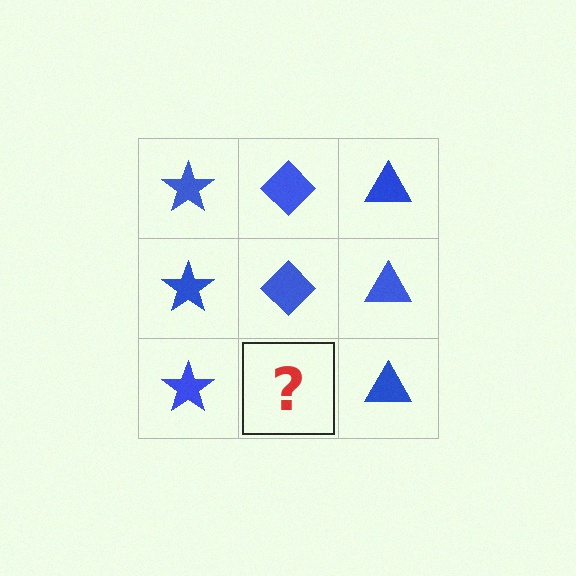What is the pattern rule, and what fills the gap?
The rule is that each column has a consistent shape. The gap should be filled with a blue diamond.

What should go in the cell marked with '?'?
The missing cell should contain a blue diamond.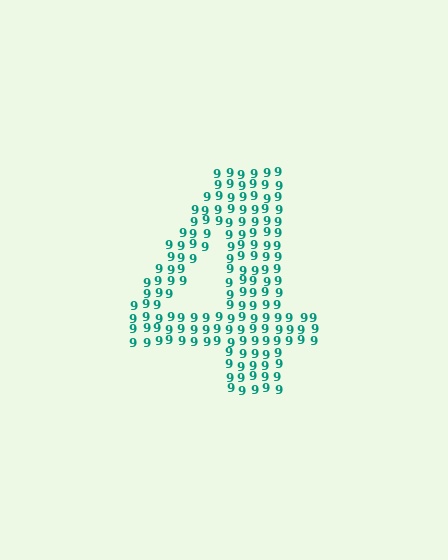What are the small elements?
The small elements are digit 9's.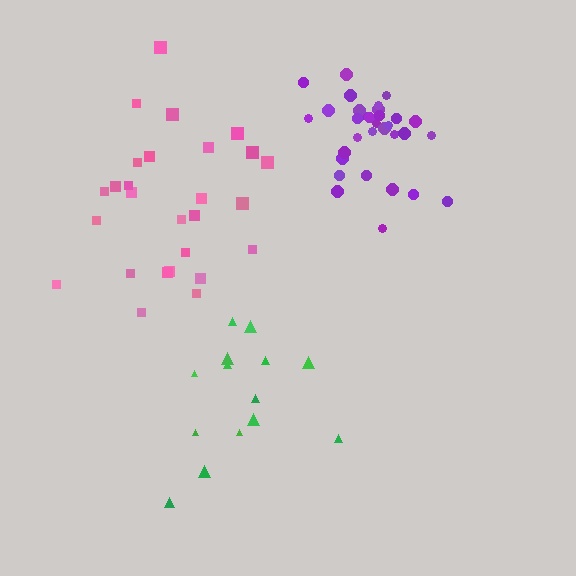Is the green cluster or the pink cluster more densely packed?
Pink.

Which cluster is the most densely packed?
Purple.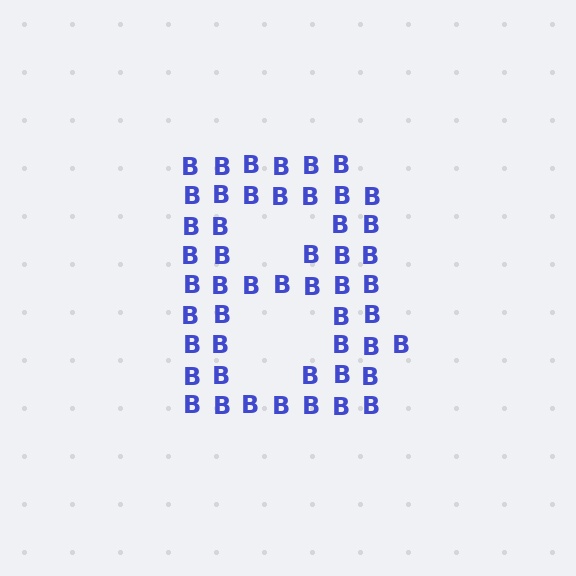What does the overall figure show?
The overall figure shows the letter B.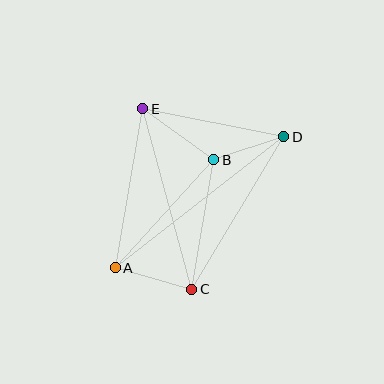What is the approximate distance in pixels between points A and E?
The distance between A and E is approximately 161 pixels.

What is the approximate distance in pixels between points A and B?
The distance between A and B is approximately 146 pixels.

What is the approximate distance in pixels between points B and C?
The distance between B and C is approximately 131 pixels.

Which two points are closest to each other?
Points B and D are closest to each other.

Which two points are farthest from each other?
Points A and D are farthest from each other.